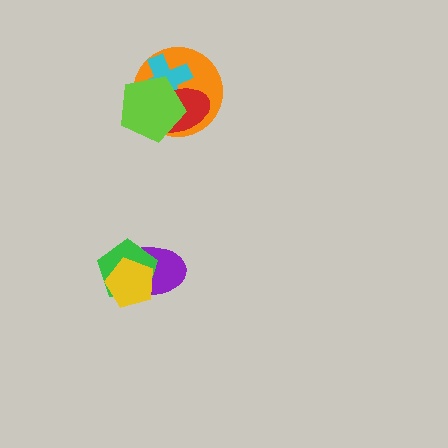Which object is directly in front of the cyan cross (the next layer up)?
The red ellipse is directly in front of the cyan cross.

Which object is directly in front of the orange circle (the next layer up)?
The cyan cross is directly in front of the orange circle.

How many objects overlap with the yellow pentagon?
2 objects overlap with the yellow pentagon.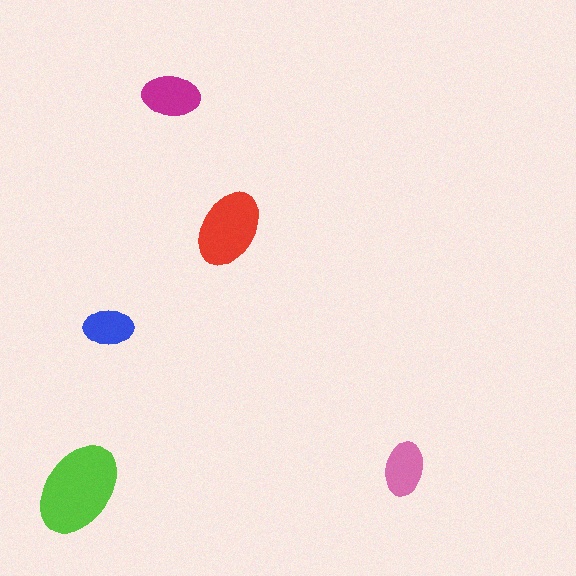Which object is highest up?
The magenta ellipse is topmost.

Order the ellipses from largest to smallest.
the lime one, the red one, the magenta one, the pink one, the blue one.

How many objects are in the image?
There are 5 objects in the image.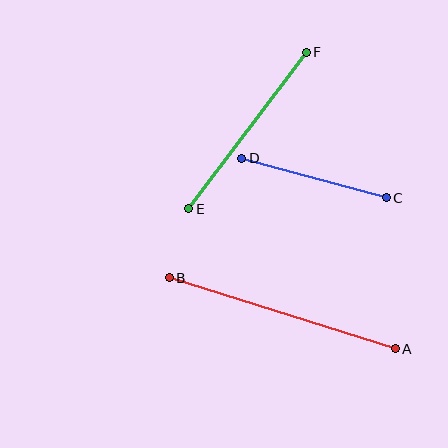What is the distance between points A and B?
The distance is approximately 237 pixels.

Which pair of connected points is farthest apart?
Points A and B are farthest apart.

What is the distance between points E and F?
The distance is approximately 196 pixels.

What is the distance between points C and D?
The distance is approximately 150 pixels.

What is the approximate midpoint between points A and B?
The midpoint is at approximately (282, 313) pixels.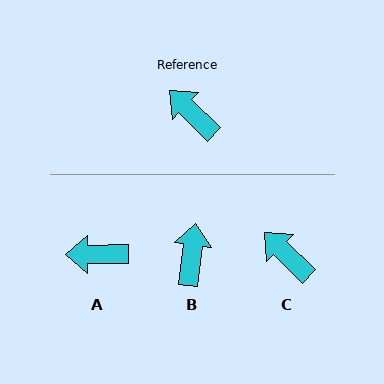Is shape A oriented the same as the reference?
No, it is off by about 45 degrees.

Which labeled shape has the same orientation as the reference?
C.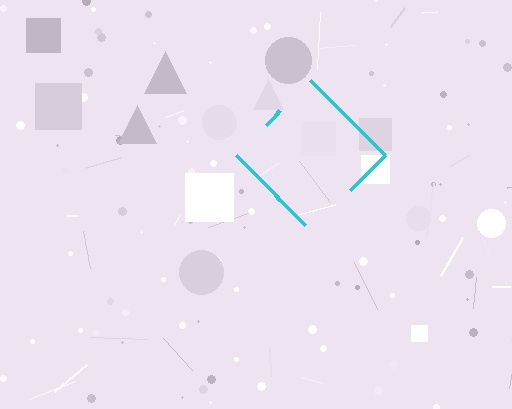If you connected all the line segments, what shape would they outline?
They would outline a diamond.